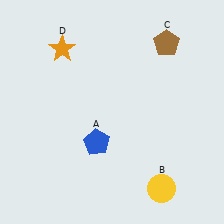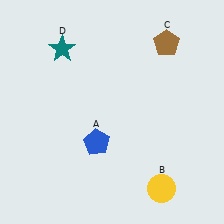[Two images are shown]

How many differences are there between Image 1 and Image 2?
There is 1 difference between the two images.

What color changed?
The star (D) changed from orange in Image 1 to teal in Image 2.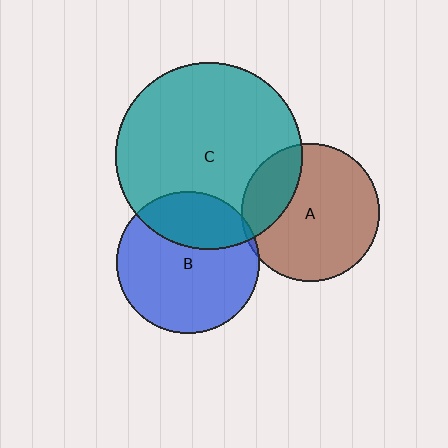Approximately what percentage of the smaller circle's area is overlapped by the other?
Approximately 25%.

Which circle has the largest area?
Circle C (teal).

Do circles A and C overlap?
Yes.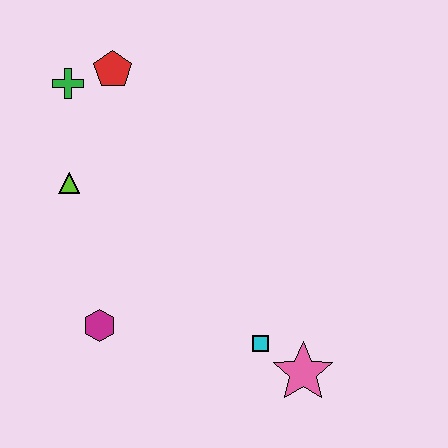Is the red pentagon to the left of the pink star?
Yes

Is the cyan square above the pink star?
Yes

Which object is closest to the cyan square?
The pink star is closest to the cyan square.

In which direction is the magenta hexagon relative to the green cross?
The magenta hexagon is below the green cross.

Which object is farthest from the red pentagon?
The pink star is farthest from the red pentagon.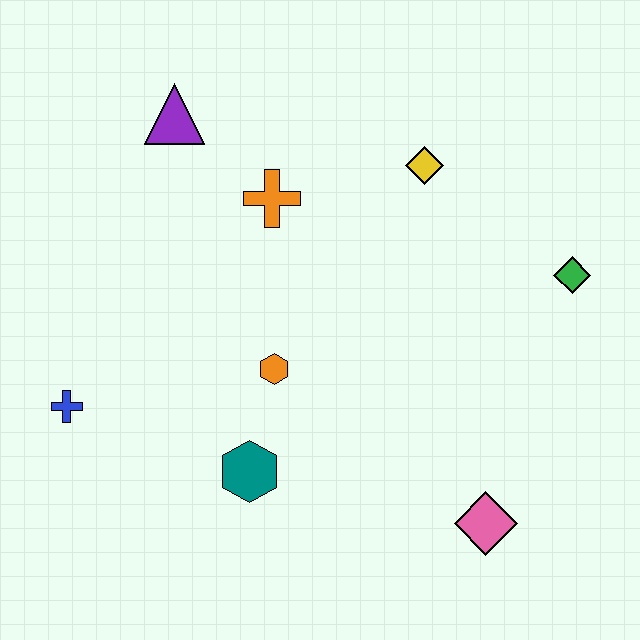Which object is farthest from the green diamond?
The blue cross is farthest from the green diamond.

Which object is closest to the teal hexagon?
The orange hexagon is closest to the teal hexagon.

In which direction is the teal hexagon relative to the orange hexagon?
The teal hexagon is below the orange hexagon.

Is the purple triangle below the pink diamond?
No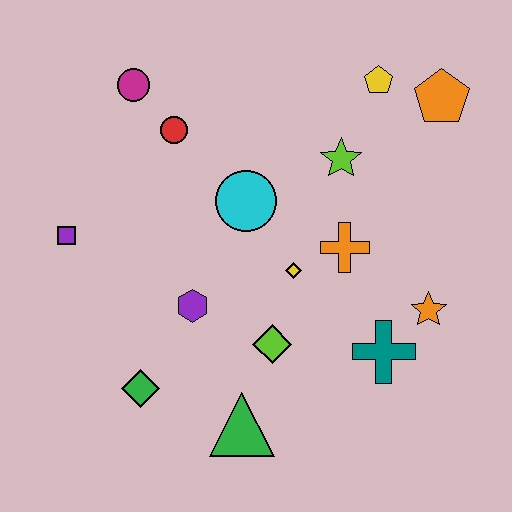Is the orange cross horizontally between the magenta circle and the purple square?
No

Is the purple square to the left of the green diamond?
Yes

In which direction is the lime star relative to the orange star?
The lime star is above the orange star.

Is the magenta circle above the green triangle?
Yes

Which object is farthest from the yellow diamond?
The magenta circle is farthest from the yellow diamond.